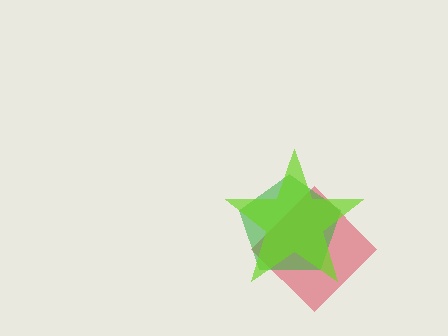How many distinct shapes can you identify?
There are 3 distinct shapes: a red diamond, a green pentagon, a lime star.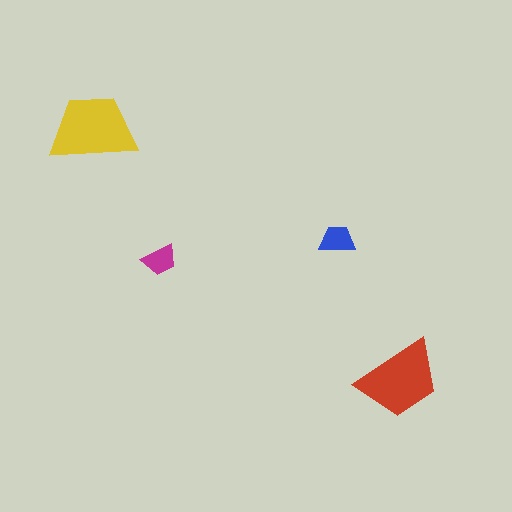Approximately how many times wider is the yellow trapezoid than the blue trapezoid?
About 2.5 times wider.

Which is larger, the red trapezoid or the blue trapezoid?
The red one.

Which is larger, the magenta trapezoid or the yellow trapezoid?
The yellow one.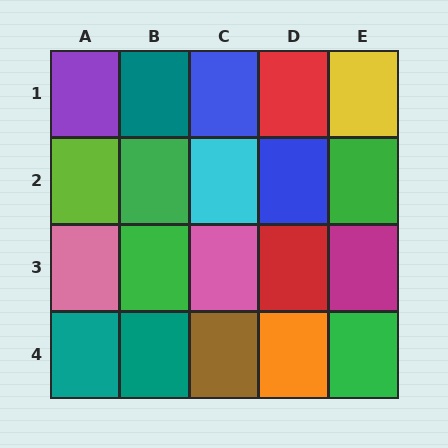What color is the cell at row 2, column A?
Lime.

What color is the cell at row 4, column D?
Orange.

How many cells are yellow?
1 cell is yellow.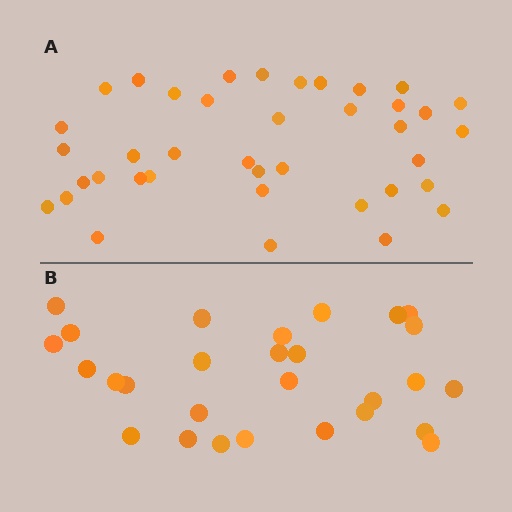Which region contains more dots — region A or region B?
Region A (the top region) has more dots.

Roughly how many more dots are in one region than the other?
Region A has roughly 12 or so more dots than region B.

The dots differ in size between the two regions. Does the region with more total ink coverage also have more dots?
No. Region B has more total ink coverage because its dots are larger, but region A actually contains more individual dots. Total area can be misleading — the number of items is what matters here.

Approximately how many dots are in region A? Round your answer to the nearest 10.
About 40 dots. (The exact count is 39, which rounds to 40.)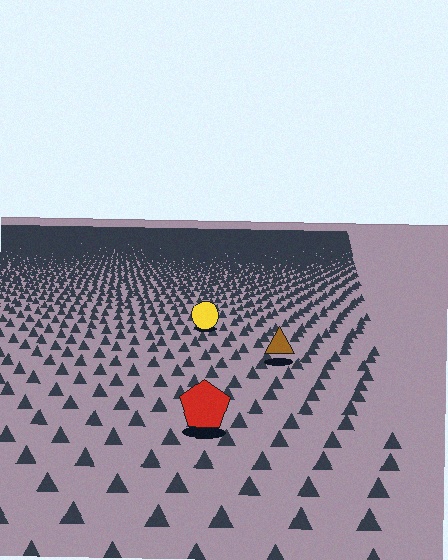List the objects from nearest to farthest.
From nearest to farthest: the red pentagon, the brown triangle, the yellow circle.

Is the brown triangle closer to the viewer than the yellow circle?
Yes. The brown triangle is closer — you can tell from the texture gradient: the ground texture is coarser near it.